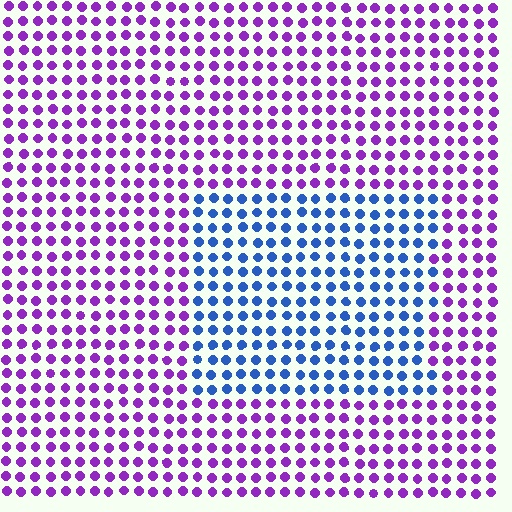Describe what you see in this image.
The image is filled with small purple elements in a uniform arrangement. A rectangle-shaped region is visible where the elements are tinted to a slightly different hue, forming a subtle color boundary.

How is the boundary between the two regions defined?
The boundary is defined purely by a slight shift in hue (about 62 degrees). Spacing, size, and orientation are identical on both sides.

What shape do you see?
I see a rectangle.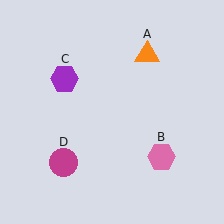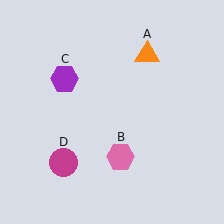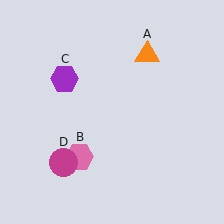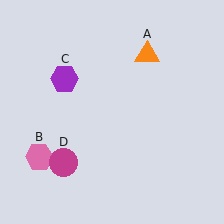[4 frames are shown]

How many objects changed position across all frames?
1 object changed position: pink hexagon (object B).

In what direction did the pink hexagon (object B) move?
The pink hexagon (object B) moved left.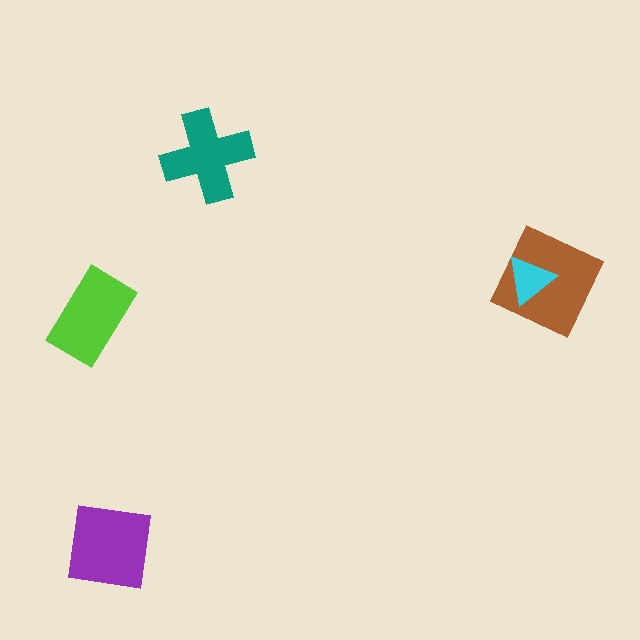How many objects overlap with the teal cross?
0 objects overlap with the teal cross.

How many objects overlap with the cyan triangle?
1 object overlaps with the cyan triangle.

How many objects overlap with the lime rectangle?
0 objects overlap with the lime rectangle.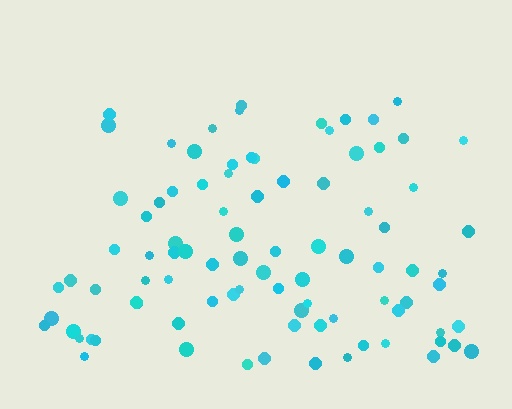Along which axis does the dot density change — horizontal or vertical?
Vertical.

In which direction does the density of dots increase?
From top to bottom, with the bottom side densest.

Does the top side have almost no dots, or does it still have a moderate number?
Still a moderate number, just noticeably fewer than the bottom.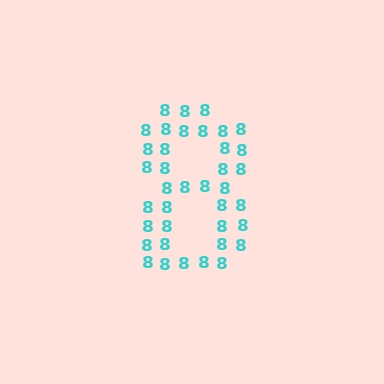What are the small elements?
The small elements are digit 8's.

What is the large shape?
The large shape is the digit 8.